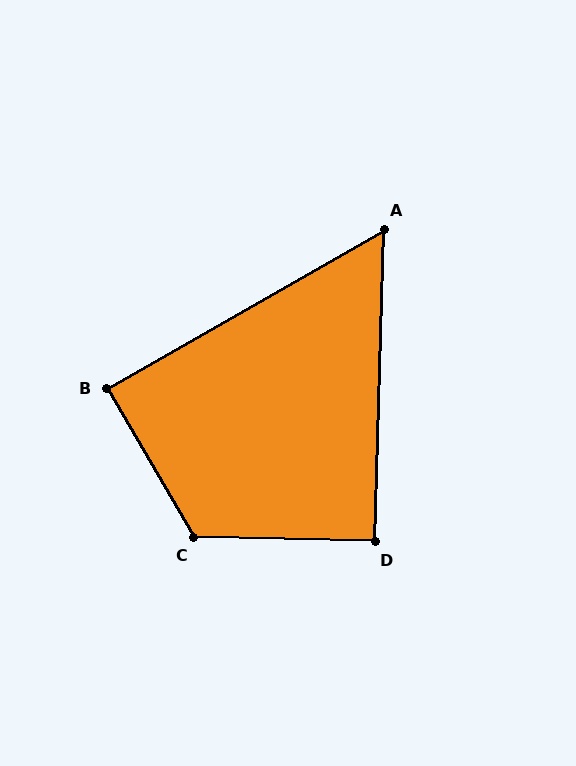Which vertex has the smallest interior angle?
A, at approximately 59 degrees.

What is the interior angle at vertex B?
Approximately 90 degrees (approximately right).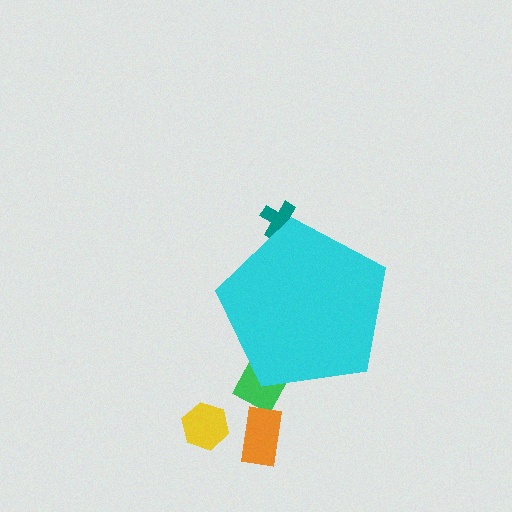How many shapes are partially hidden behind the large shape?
2 shapes are partially hidden.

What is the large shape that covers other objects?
A cyan pentagon.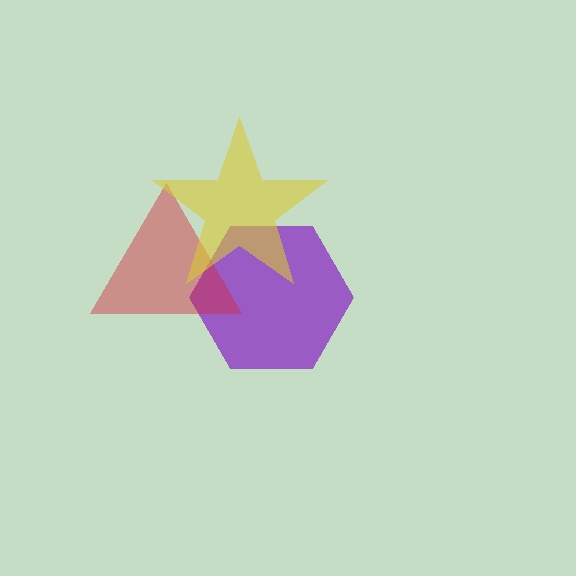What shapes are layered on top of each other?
The layered shapes are: a purple hexagon, a red triangle, a yellow star.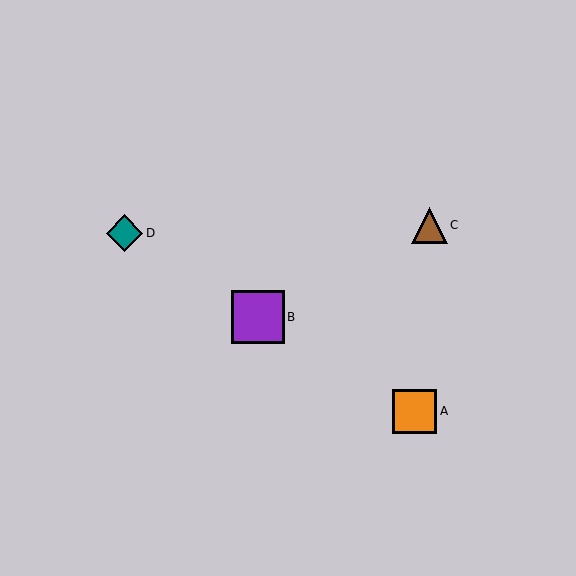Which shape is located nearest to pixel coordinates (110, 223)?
The teal diamond (labeled D) at (124, 233) is nearest to that location.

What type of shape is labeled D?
Shape D is a teal diamond.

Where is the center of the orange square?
The center of the orange square is at (415, 411).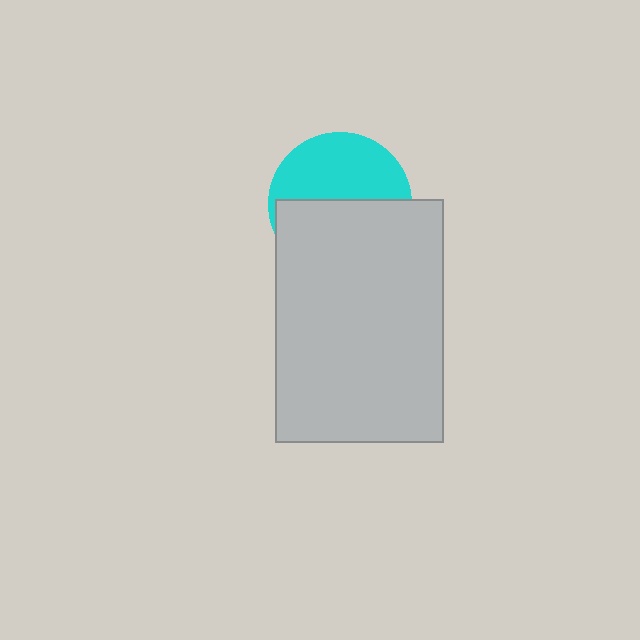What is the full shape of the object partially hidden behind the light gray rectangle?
The partially hidden object is a cyan circle.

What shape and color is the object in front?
The object in front is a light gray rectangle.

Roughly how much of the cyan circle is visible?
About half of it is visible (roughly 47%).